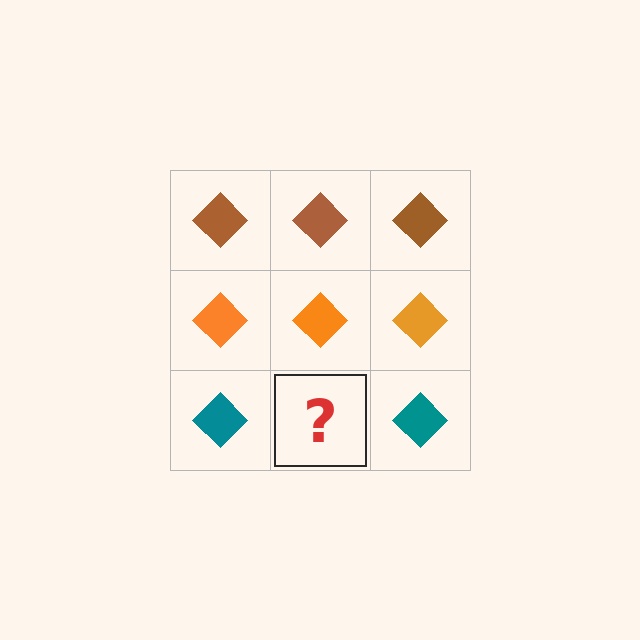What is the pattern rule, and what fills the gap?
The rule is that each row has a consistent color. The gap should be filled with a teal diamond.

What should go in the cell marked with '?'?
The missing cell should contain a teal diamond.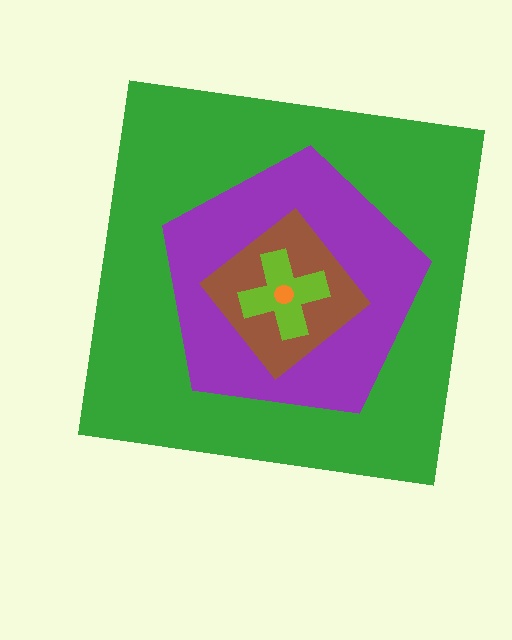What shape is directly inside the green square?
The purple pentagon.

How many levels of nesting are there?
5.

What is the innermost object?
The orange circle.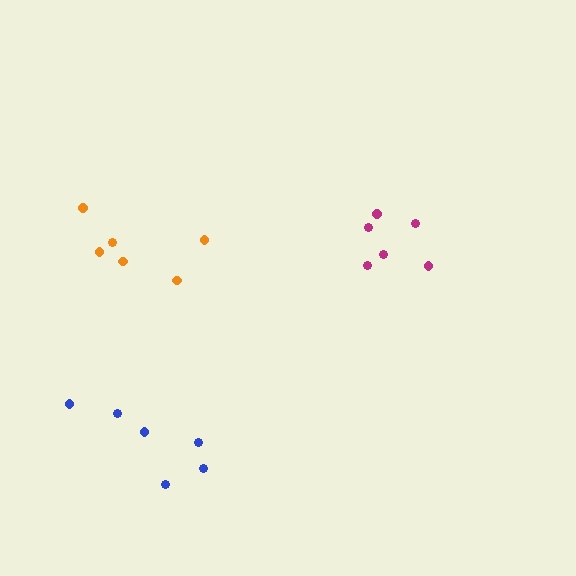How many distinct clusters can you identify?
There are 3 distinct clusters.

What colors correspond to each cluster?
The clusters are colored: magenta, orange, blue.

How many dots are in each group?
Group 1: 6 dots, Group 2: 6 dots, Group 3: 6 dots (18 total).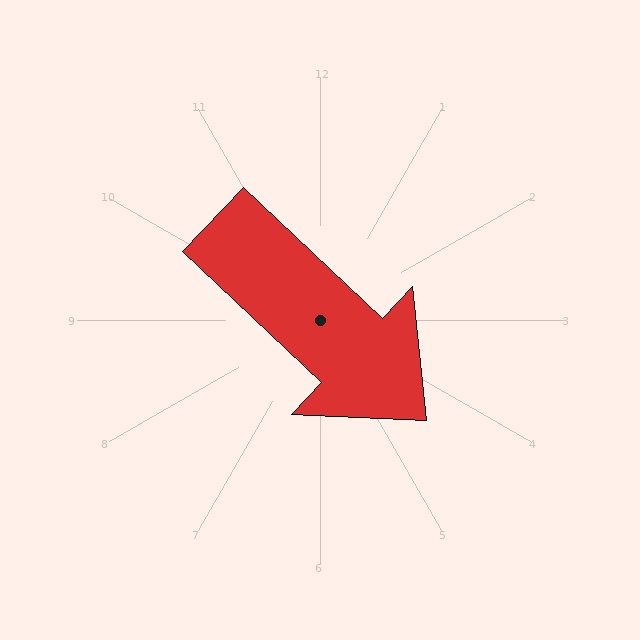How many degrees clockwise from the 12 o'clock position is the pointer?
Approximately 133 degrees.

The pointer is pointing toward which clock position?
Roughly 4 o'clock.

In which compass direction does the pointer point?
Southeast.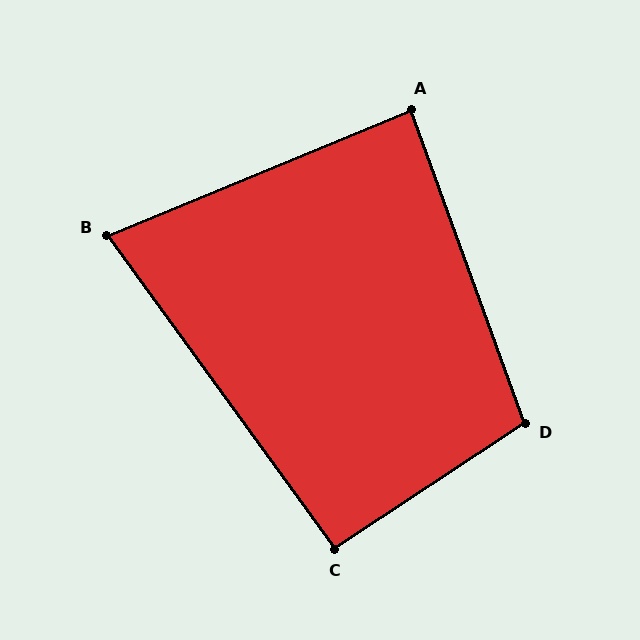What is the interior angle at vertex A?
Approximately 87 degrees (approximately right).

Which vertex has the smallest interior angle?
B, at approximately 77 degrees.